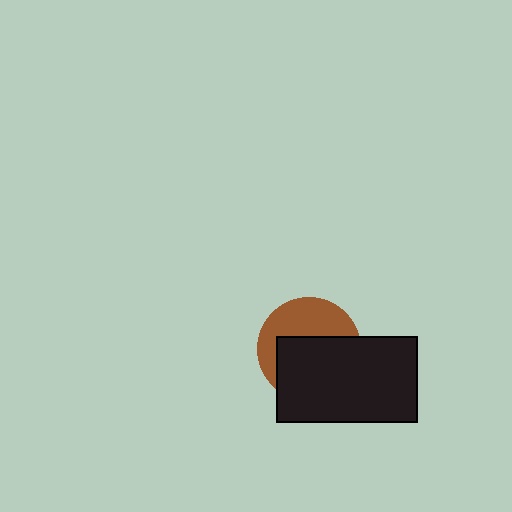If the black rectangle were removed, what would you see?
You would see the complete brown circle.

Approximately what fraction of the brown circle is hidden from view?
Roughly 58% of the brown circle is hidden behind the black rectangle.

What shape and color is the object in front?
The object in front is a black rectangle.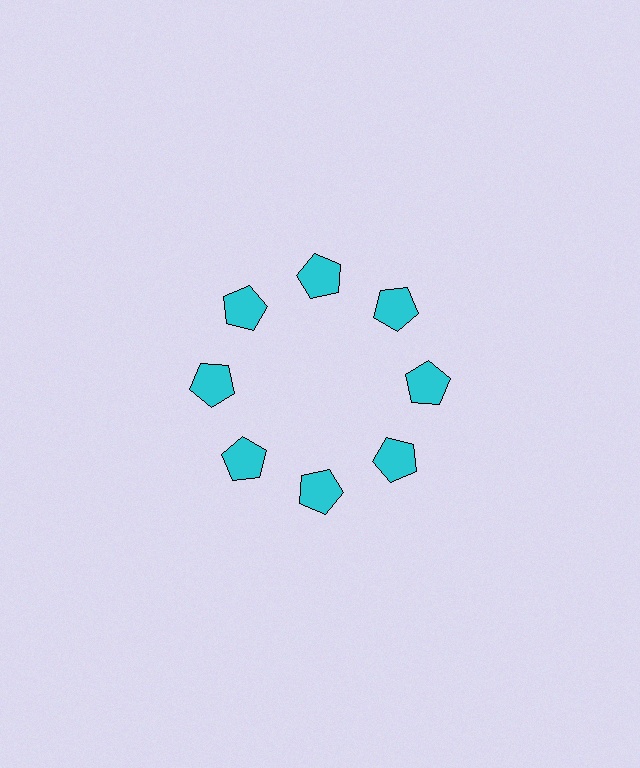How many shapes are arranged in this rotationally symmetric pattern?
There are 8 shapes, arranged in 8 groups of 1.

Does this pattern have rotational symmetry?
Yes, this pattern has 8-fold rotational symmetry. It looks the same after rotating 45 degrees around the center.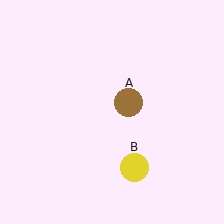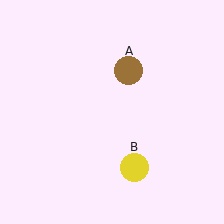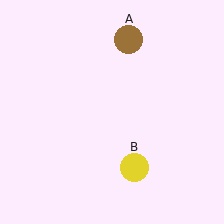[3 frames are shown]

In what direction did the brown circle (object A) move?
The brown circle (object A) moved up.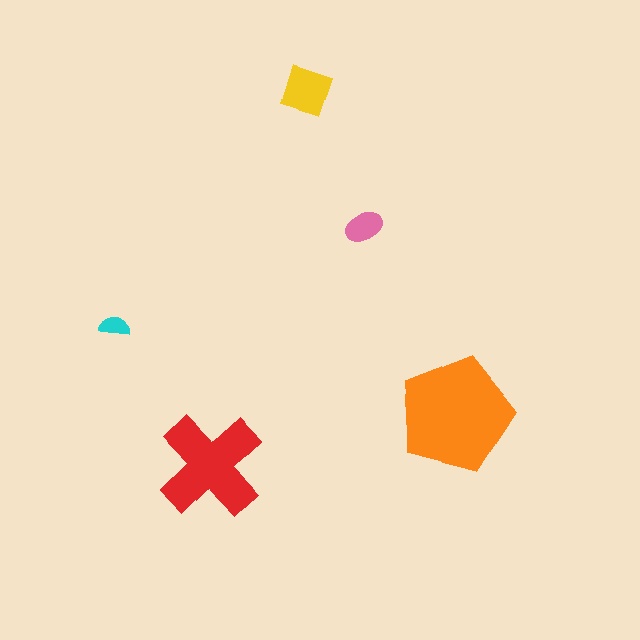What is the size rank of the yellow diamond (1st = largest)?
3rd.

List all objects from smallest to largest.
The cyan semicircle, the pink ellipse, the yellow diamond, the red cross, the orange pentagon.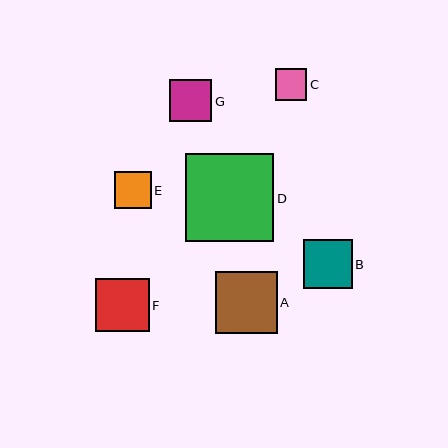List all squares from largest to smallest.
From largest to smallest: D, A, F, B, G, E, C.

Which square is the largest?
Square D is the largest with a size of approximately 88 pixels.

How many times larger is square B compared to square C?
Square B is approximately 1.6 times the size of square C.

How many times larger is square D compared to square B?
Square D is approximately 1.8 times the size of square B.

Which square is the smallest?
Square C is the smallest with a size of approximately 31 pixels.